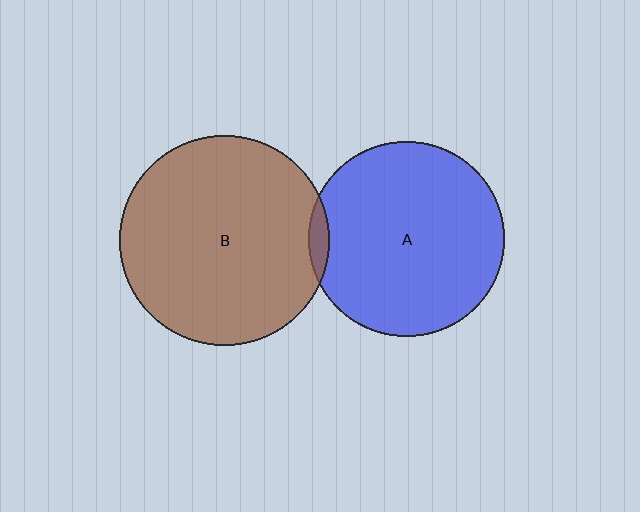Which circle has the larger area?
Circle B (brown).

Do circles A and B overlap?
Yes.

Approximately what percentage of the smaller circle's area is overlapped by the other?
Approximately 5%.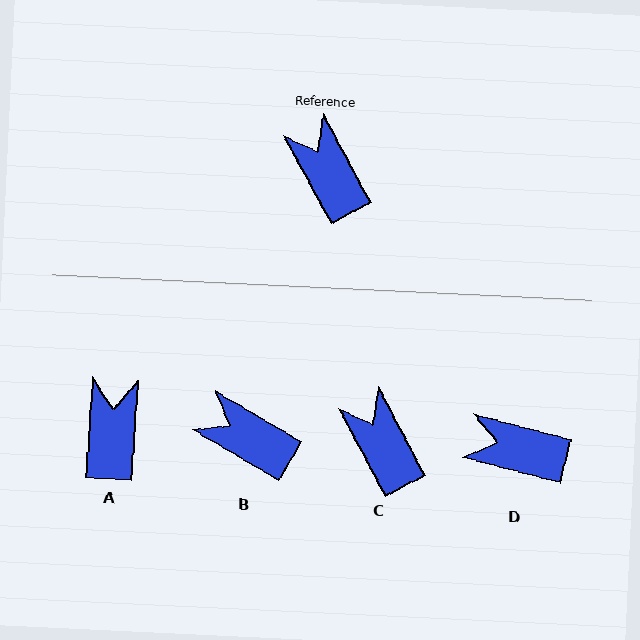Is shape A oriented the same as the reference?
No, it is off by about 32 degrees.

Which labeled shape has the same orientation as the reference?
C.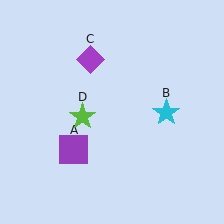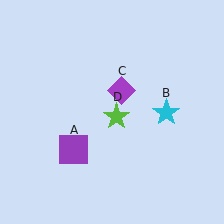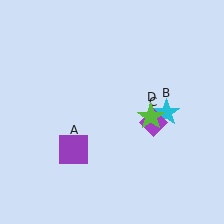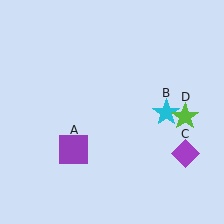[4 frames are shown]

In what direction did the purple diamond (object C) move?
The purple diamond (object C) moved down and to the right.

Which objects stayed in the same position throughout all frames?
Purple square (object A) and cyan star (object B) remained stationary.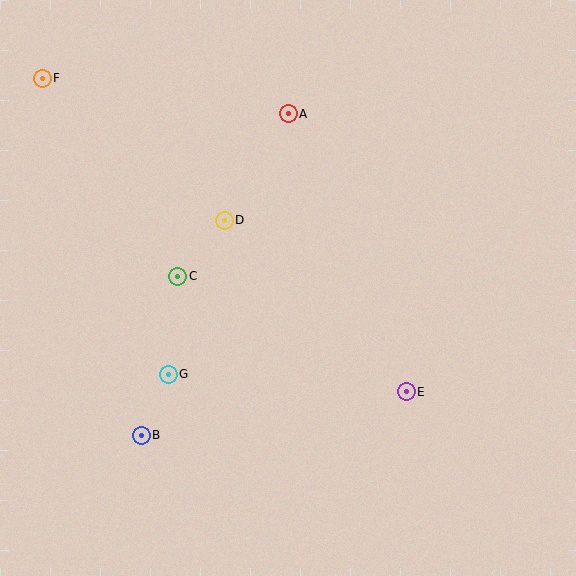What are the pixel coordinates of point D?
Point D is at (224, 220).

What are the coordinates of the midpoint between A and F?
The midpoint between A and F is at (165, 96).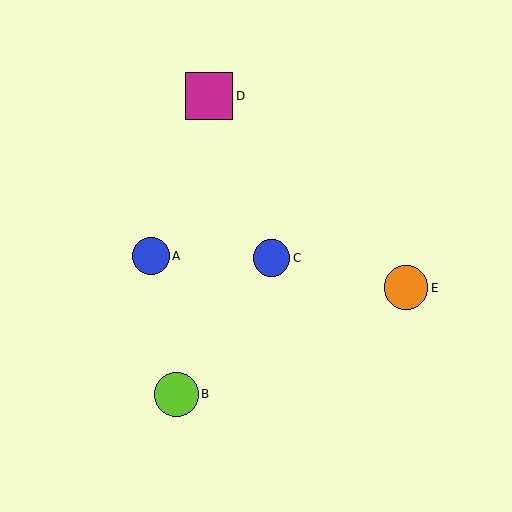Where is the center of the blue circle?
The center of the blue circle is at (271, 258).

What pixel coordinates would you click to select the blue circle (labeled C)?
Click at (271, 258) to select the blue circle C.